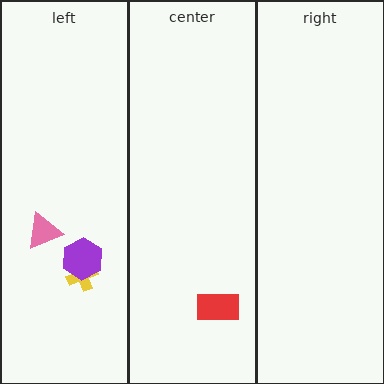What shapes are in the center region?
The red rectangle.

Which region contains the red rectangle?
The center region.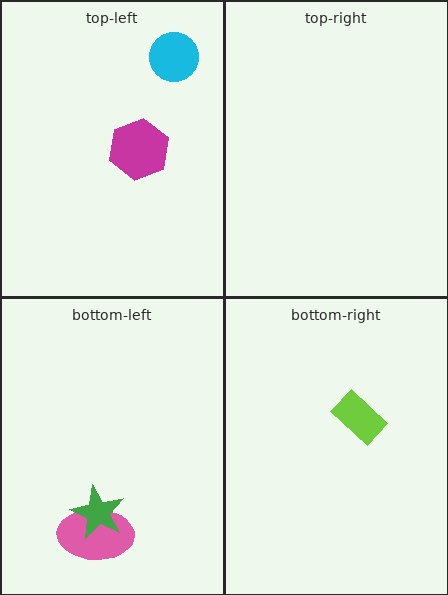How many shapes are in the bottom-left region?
2.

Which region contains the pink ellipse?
The bottom-left region.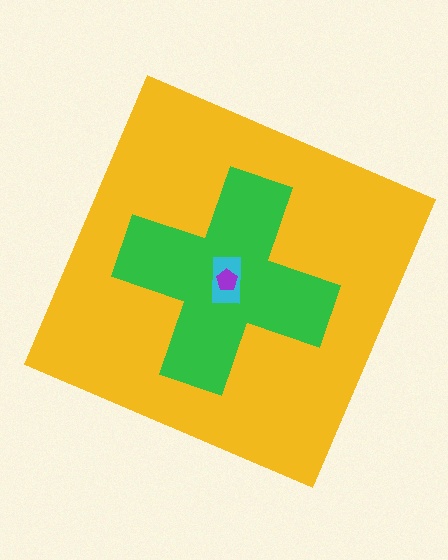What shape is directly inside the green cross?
The cyan rectangle.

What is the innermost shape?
The purple pentagon.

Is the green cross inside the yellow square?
Yes.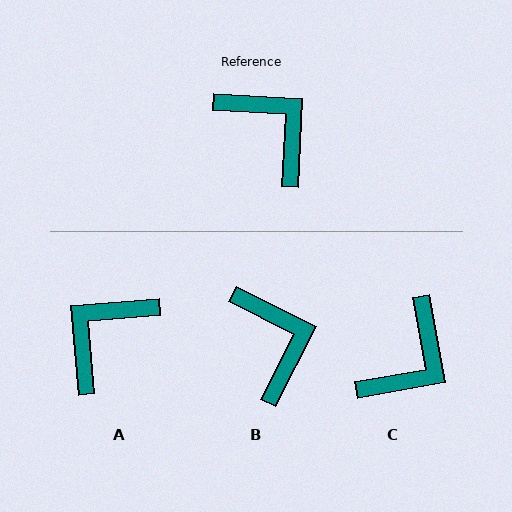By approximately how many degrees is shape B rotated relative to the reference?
Approximately 24 degrees clockwise.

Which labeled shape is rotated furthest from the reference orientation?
A, about 98 degrees away.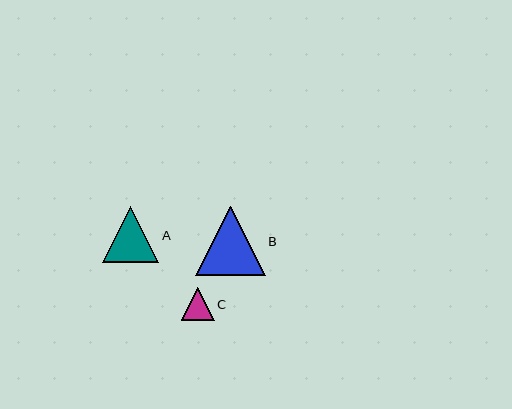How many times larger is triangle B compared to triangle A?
Triangle B is approximately 1.2 times the size of triangle A.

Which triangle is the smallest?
Triangle C is the smallest with a size of approximately 33 pixels.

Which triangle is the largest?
Triangle B is the largest with a size of approximately 70 pixels.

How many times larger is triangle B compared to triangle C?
Triangle B is approximately 2.1 times the size of triangle C.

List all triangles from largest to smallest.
From largest to smallest: B, A, C.